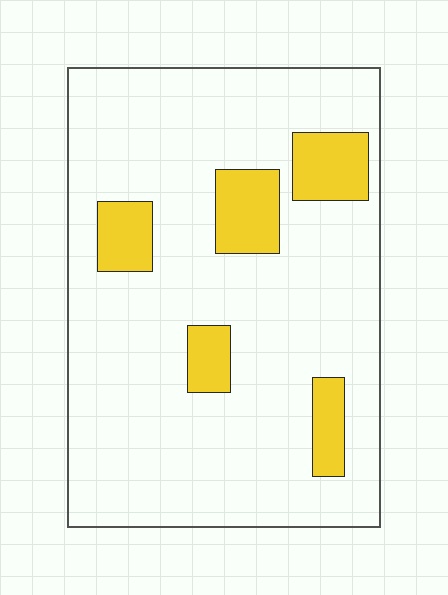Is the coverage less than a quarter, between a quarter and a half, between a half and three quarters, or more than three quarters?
Less than a quarter.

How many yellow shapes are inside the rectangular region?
5.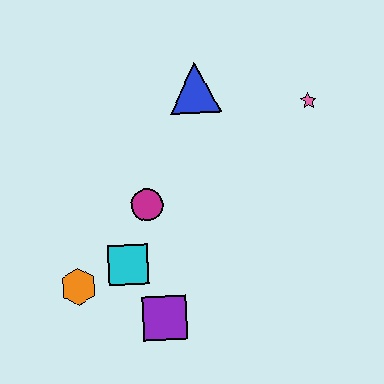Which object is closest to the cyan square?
The orange hexagon is closest to the cyan square.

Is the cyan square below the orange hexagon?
No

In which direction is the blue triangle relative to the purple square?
The blue triangle is above the purple square.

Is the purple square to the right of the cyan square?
Yes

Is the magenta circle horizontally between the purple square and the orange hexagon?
Yes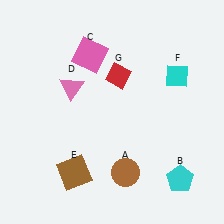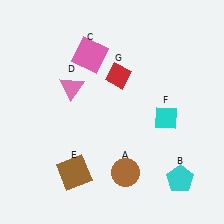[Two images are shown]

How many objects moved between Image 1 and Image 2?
1 object moved between the two images.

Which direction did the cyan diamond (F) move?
The cyan diamond (F) moved down.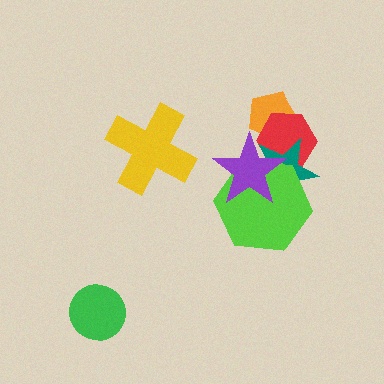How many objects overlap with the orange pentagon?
1 object overlaps with the orange pentagon.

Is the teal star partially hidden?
Yes, it is partially covered by another shape.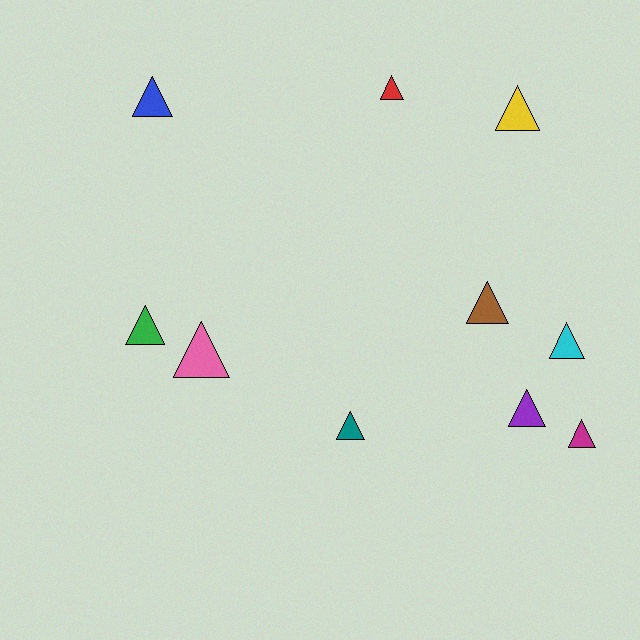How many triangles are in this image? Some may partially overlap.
There are 10 triangles.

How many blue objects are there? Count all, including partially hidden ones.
There is 1 blue object.